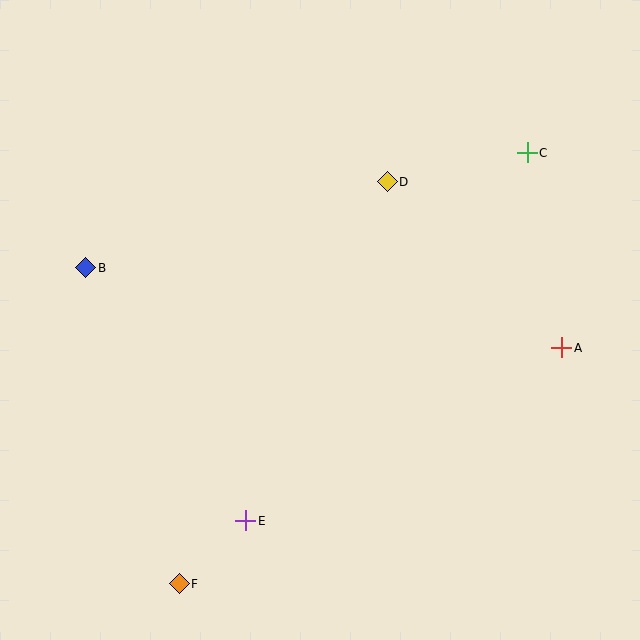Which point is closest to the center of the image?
Point D at (387, 182) is closest to the center.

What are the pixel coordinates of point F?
Point F is at (179, 584).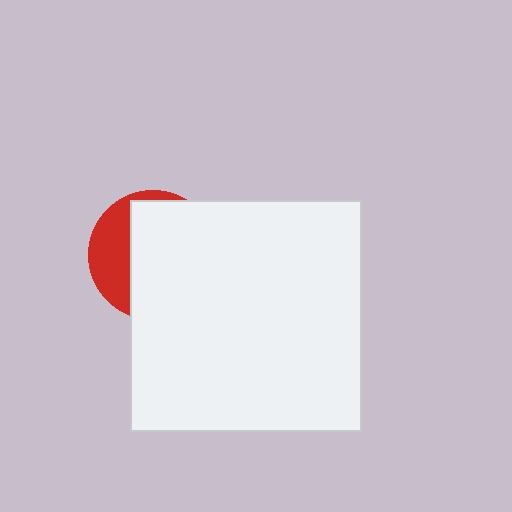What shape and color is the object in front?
The object in front is a white square.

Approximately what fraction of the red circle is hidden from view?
Roughly 69% of the red circle is hidden behind the white square.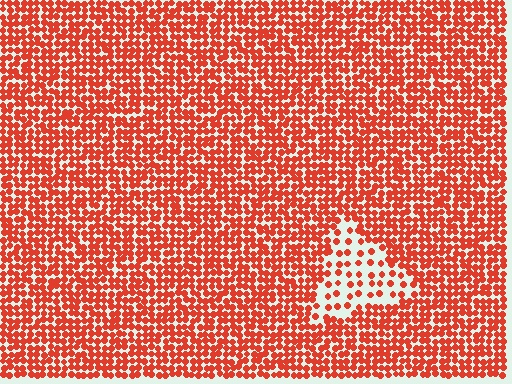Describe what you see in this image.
The image contains small red elements arranged at two different densities. A triangle-shaped region is visible where the elements are less densely packed than the surrounding area.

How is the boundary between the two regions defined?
The boundary is defined by a change in element density (approximately 2.5x ratio). All elements are the same color, size, and shape.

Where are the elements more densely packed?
The elements are more densely packed outside the triangle boundary.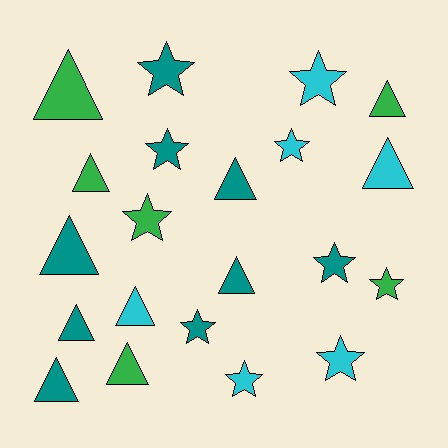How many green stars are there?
There are 2 green stars.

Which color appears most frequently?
Teal, with 9 objects.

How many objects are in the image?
There are 21 objects.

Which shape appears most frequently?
Triangle, with 11 objects.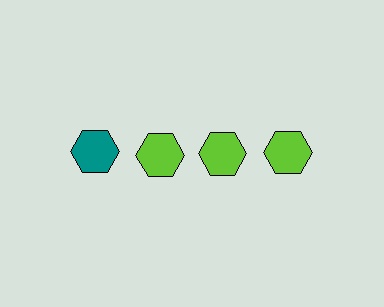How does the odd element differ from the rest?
It has a different color: teal instead of lime.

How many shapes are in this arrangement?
There are 4 shapes arranged in a grid pattern.